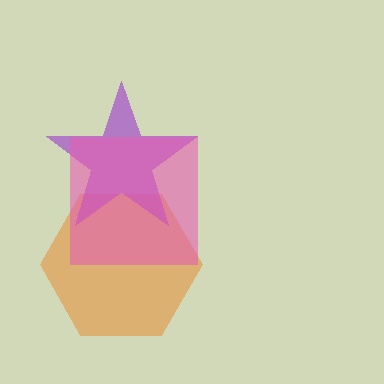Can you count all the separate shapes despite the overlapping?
Yes, there are 3 separate shapes.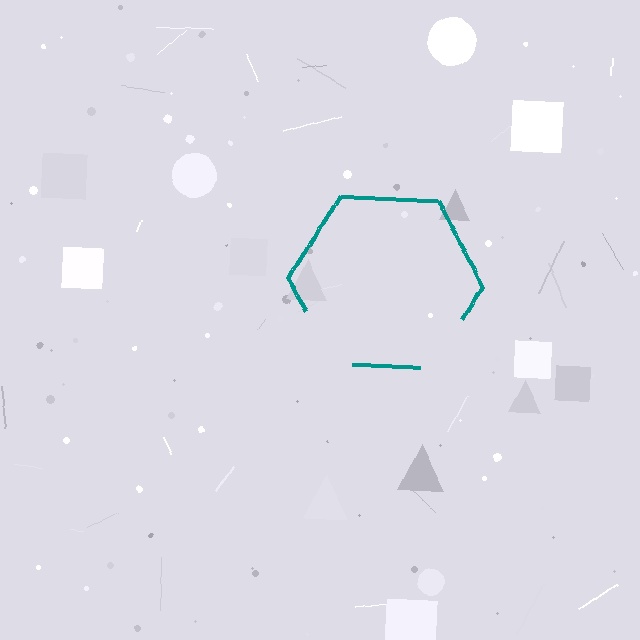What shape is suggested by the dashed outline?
The dashed outline suggests a hexagon.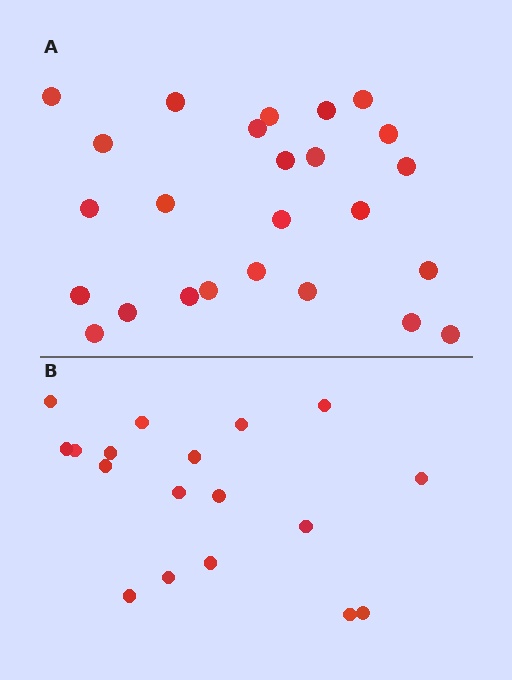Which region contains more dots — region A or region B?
Region A (the top region) has more dots.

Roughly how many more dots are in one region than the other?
Region A has roughly 8 or so more dots than region B.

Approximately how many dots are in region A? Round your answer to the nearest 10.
About 20 dots. (The exact count is 25, which rounds to 20.)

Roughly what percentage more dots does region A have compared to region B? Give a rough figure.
About 40% more.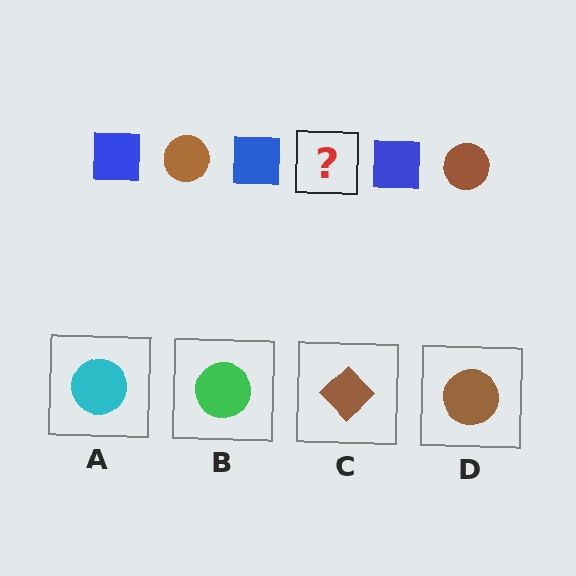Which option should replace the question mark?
Option D.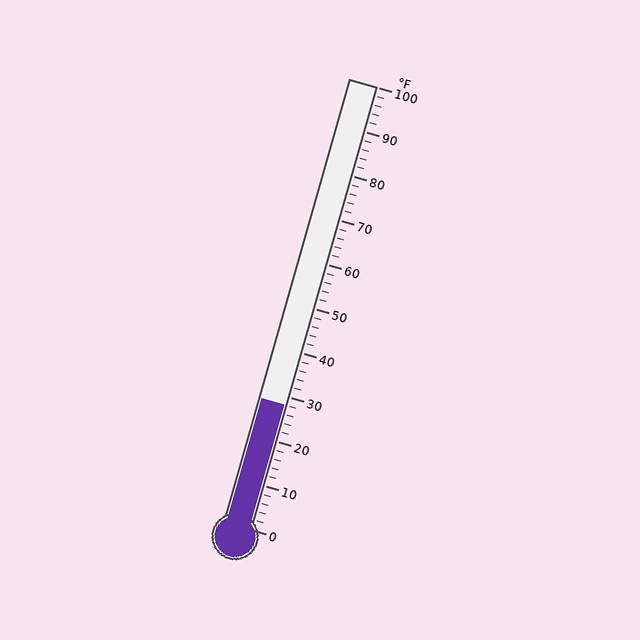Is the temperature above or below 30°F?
The temperature is below 30°F.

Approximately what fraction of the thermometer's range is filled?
The thermometer is filled to approximately 30% of its range.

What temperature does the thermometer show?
The thermometer shows approximately 28°F.